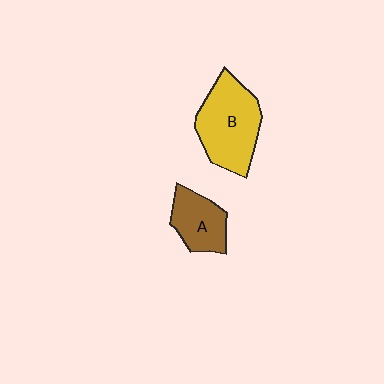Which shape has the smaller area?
Shape A (brown).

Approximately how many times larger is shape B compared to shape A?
Approximately 1.7 times.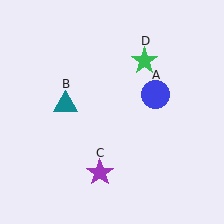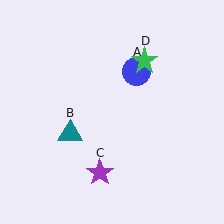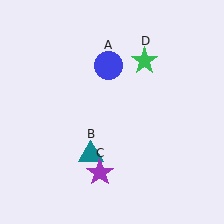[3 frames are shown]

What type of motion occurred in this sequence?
The blue circle (object A), teal triangle (object B) rotated counterclockwise around the center of the scene.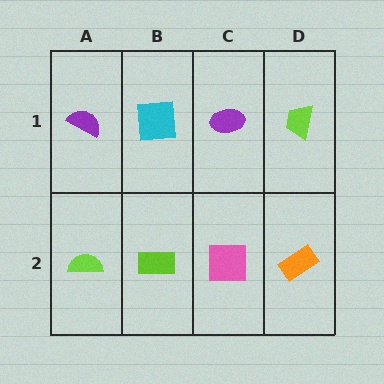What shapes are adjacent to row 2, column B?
A cyan square (row 1, column B), a lime semicircle (row 2, column A), a pink square (row 2, column C).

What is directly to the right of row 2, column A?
A lime rectangle.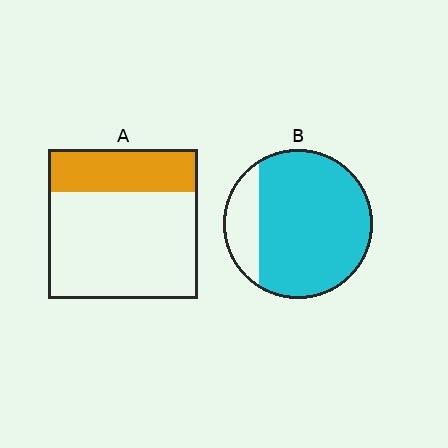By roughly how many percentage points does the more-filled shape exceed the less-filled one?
By roughly 55 percentage points (B over A).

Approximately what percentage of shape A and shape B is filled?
A is approximately 30% and B is approximately 80%.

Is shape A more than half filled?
No.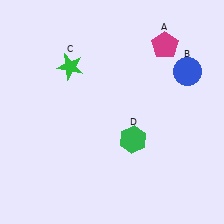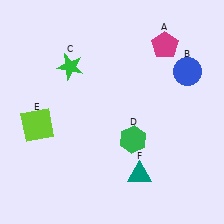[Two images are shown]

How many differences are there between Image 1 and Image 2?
There are 2 differences between the two images.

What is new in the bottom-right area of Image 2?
A teal triangle (F) was added in the bottom-right area of Image 2.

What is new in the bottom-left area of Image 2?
A lime square (E) was added in the bottom-left area of Image 2.